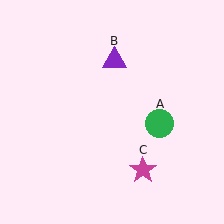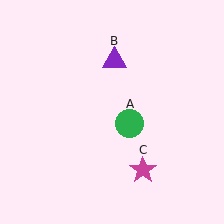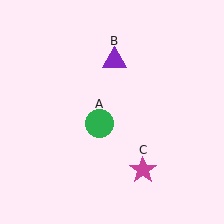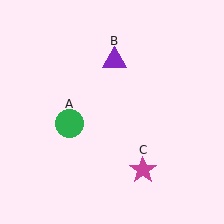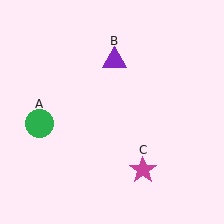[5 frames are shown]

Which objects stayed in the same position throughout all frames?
Purple triangle (object B) and magenta star (object C) remained stationary.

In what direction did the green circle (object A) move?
The green circle (object A) moved left.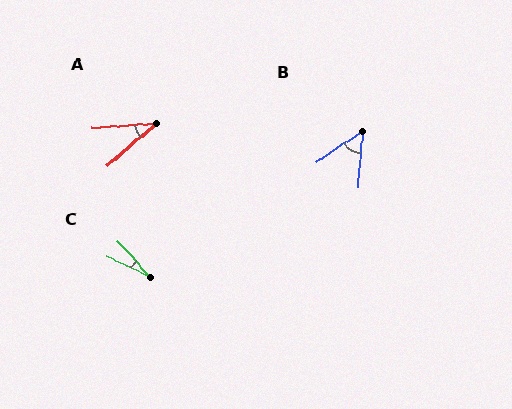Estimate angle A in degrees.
Approximately 37 degrees.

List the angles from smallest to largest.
C (24°), A (37°), B (51°).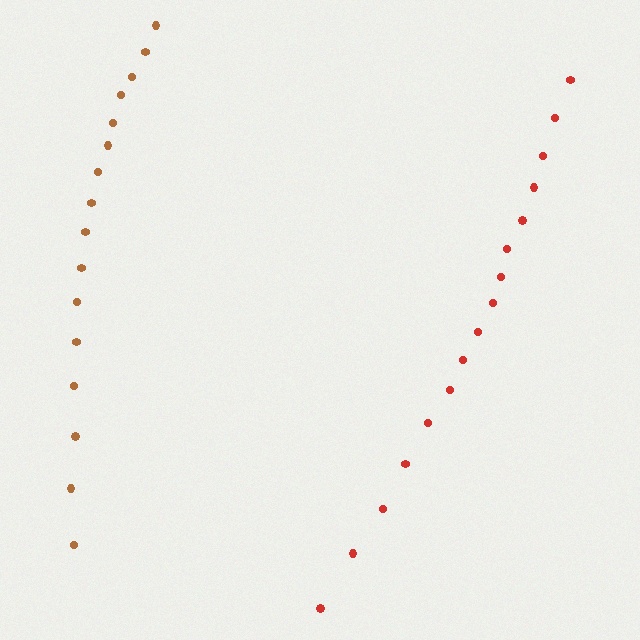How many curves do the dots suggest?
There are 2 distinct paths.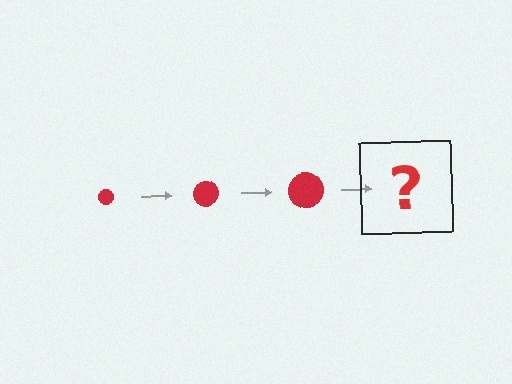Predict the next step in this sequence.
The next step is a red circle, larger than the previous one.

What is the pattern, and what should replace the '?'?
The pattern is that the circle gets progressively larger each step. The '?' should be a red circle, larger than the previous one.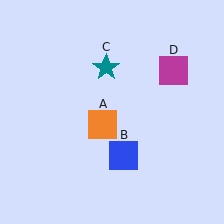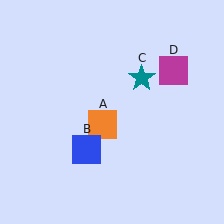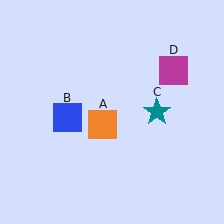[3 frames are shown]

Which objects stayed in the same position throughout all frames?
Orange square (object A) and magenta square (object D) remained stationary.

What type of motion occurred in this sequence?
The blue square (object B), teal star (object C) rotated clockwise around the center of the scene.